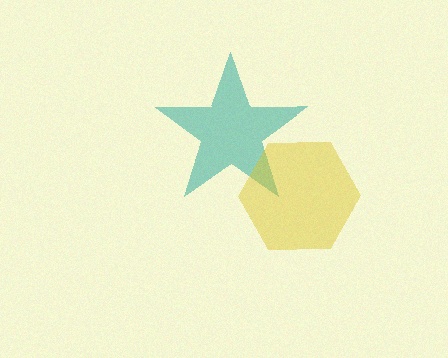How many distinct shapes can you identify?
There are 2 distinct shapes: a teal star, a yellow hexagon.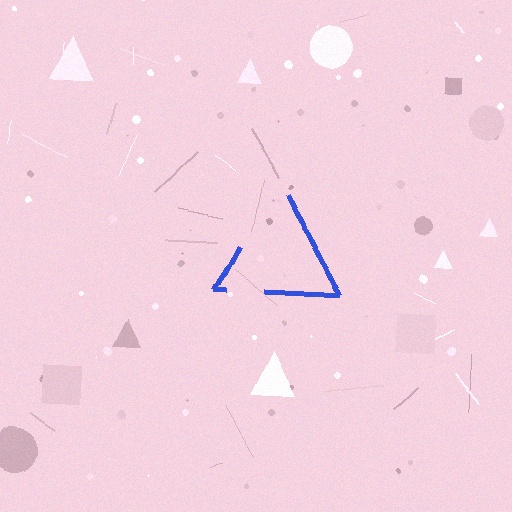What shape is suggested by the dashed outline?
The dashed outline suggests a triangle.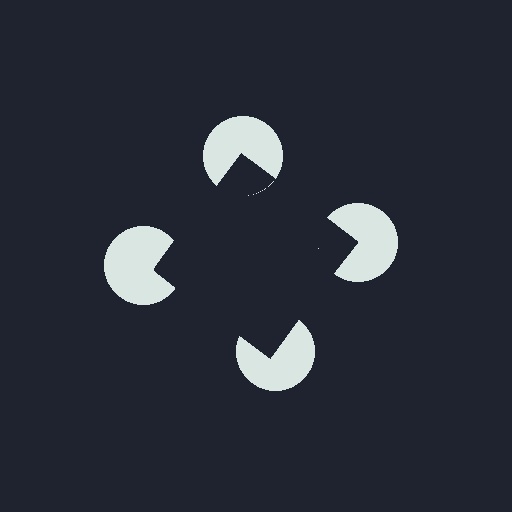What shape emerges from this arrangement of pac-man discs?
An illusory square — its edges are inferred from the aligned wedge cuts in the pac-man discs, not physically drawn.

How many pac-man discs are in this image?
There are 4 — one at each vertex of the illusory square.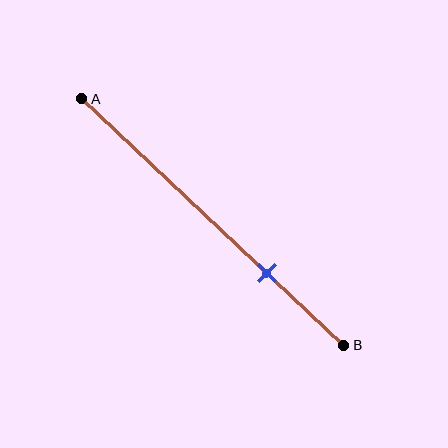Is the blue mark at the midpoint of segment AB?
No, the mark is at about 70% from A, not at the 50% midpoint.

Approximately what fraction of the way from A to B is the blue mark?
The blue mark is approximately 70% of the way from A to B.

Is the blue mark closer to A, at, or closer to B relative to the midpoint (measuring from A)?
The blue mark is closer to point B than the midpoint of segment AB.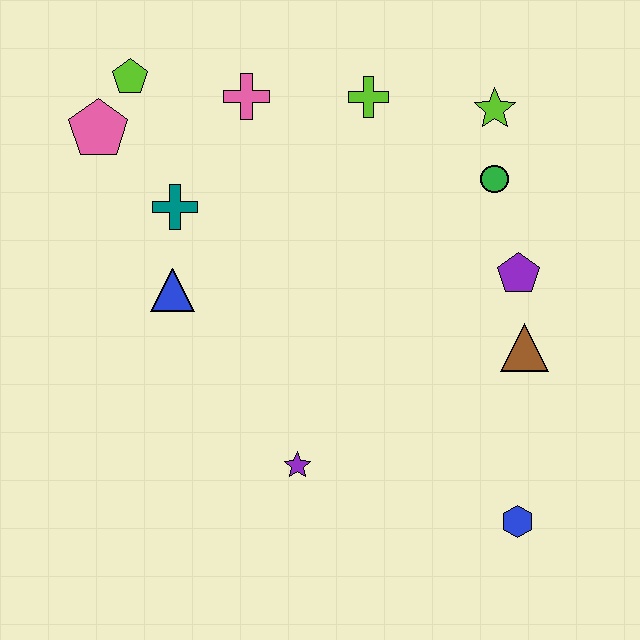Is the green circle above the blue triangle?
Yes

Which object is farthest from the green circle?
The pink pentagon is farthest from the green circle.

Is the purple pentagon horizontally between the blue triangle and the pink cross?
No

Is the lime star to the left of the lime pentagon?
No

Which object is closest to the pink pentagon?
The lime pentagon is closest to the pink pentagon.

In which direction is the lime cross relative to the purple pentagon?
The lime cross is above the purple pentagon.